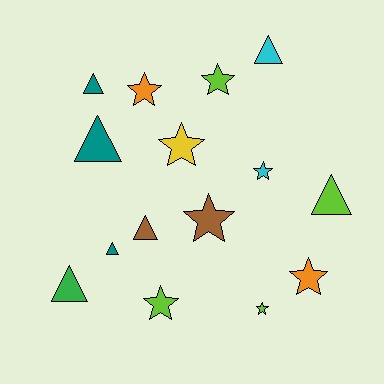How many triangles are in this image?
There are 7 triangles.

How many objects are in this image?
There are 15 objects.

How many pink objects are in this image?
There are no pink objects.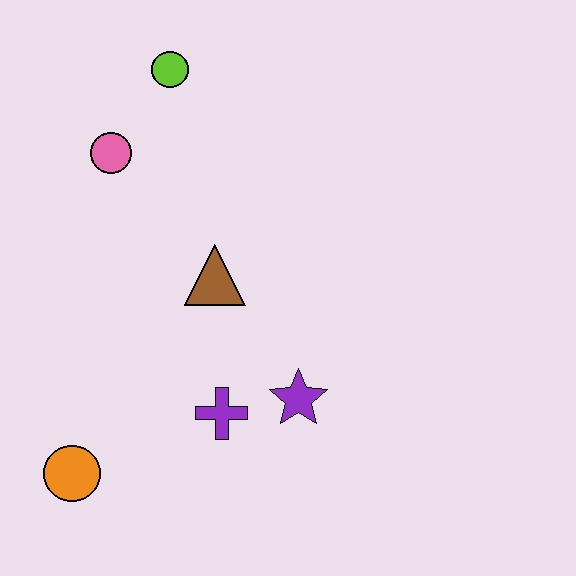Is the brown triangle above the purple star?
Yes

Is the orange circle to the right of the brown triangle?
No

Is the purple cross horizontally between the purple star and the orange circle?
Yes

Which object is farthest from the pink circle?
The orange circle is farthest from the pink circle.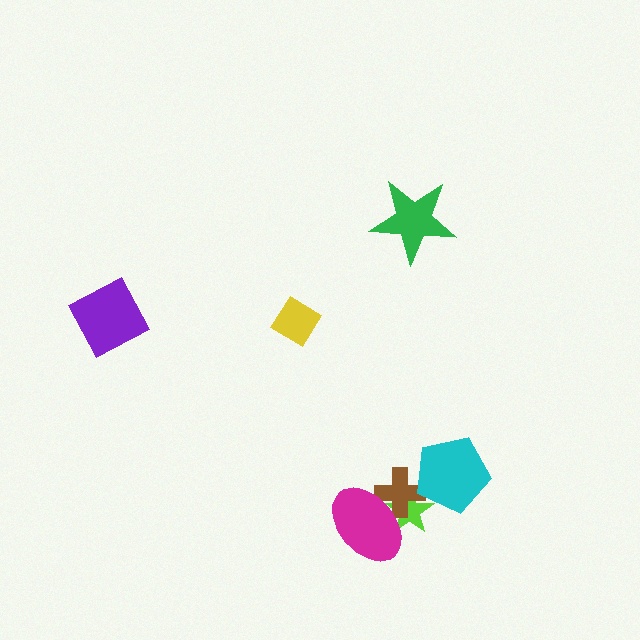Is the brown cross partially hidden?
Yes, it is partially covered by another shape.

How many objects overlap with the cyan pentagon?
2 objects overlap with the cyan pentagon.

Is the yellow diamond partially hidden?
No, no other shape covers it.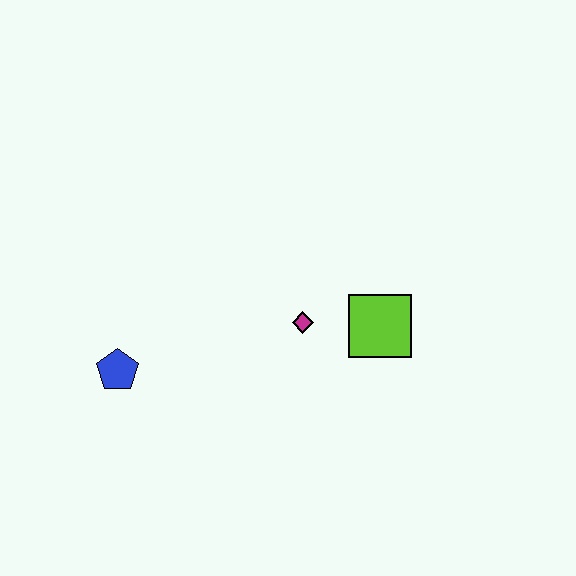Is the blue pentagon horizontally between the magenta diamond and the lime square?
No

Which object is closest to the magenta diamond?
The lime square is closest to the magenta diamond.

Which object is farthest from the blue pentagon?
The lime square is farthest from the blue pentagon.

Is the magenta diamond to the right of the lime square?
No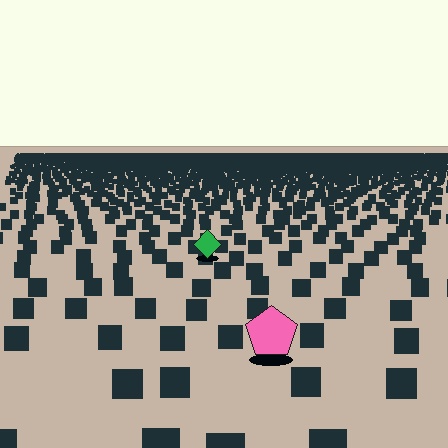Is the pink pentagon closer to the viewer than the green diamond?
Yes. The pink pentagon is closer — you can tell from the texture gradient: the ground texture is coarser near it.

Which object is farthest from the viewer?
The green diamond is farthest from the viewer. It appears smaller and the ground texture around it is denser.